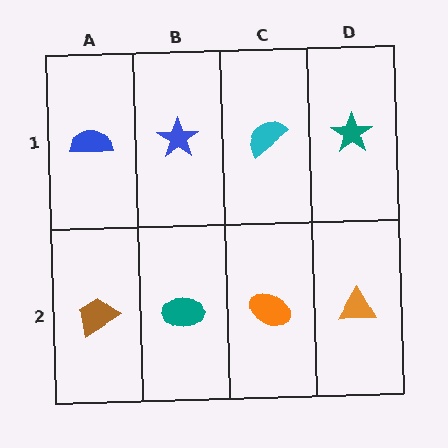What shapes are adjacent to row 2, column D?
A teal star (row 1, column D), an orange ellipse (row 2, column C).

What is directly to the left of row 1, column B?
A blue semicircle.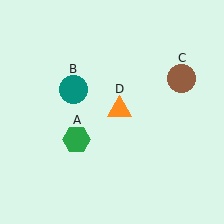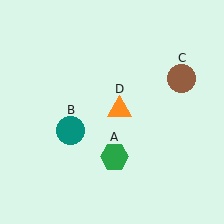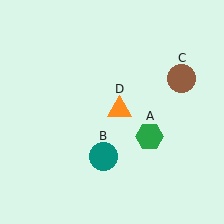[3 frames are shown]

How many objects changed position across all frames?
2 objects changed position: green hexagon (object A), teal circle (object B).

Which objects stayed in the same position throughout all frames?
Brown circle (object C) and orange triangle (object D) remained stationary.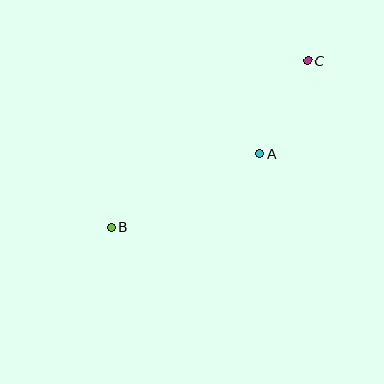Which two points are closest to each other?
Points A and C are closest to each other.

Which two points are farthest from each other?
Points B and C are farthest from each other.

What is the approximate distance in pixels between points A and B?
The distance between A and B is approximately 166 pixels.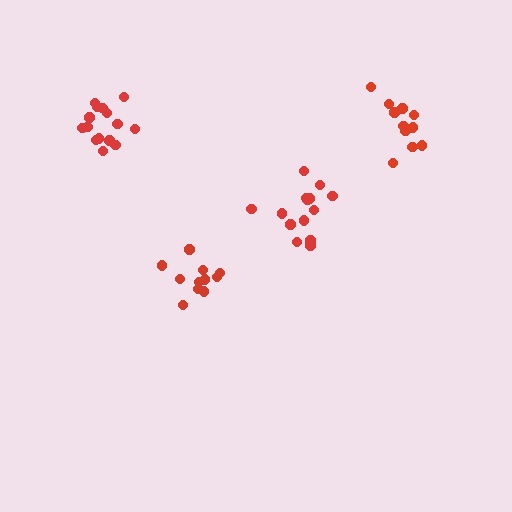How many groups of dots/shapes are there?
There are 4 groups.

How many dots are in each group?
Group 1: 14 dots, Group 2: 15 dots, Group 3: 11 dots, Group 4: 11 dots (51 total).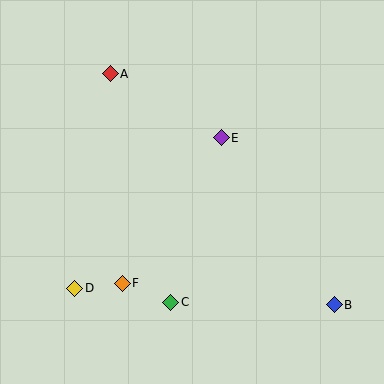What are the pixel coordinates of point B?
Point B is at (334, 305).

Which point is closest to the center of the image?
Point E at (221, 138) is closest to the center.